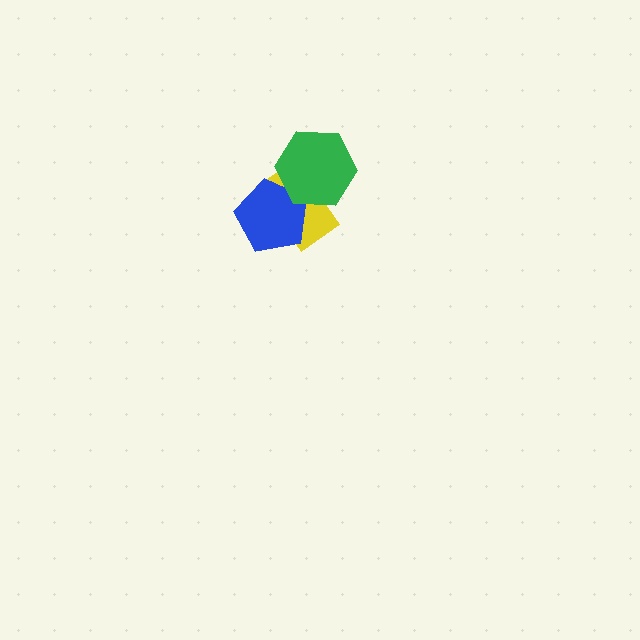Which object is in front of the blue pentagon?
The green hexagon is in front of the blue pentagon.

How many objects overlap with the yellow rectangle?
2 objects overlap with the yellow rectangle.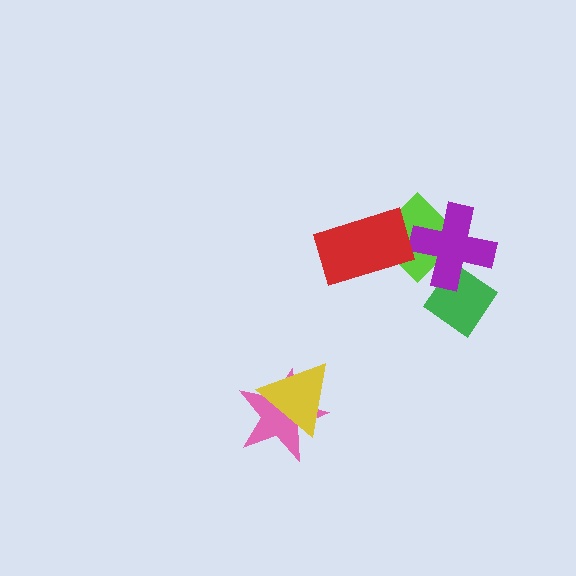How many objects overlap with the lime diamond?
2 objects overlap with the lime diamond.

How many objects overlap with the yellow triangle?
1 object overlaps with the yellow triangle.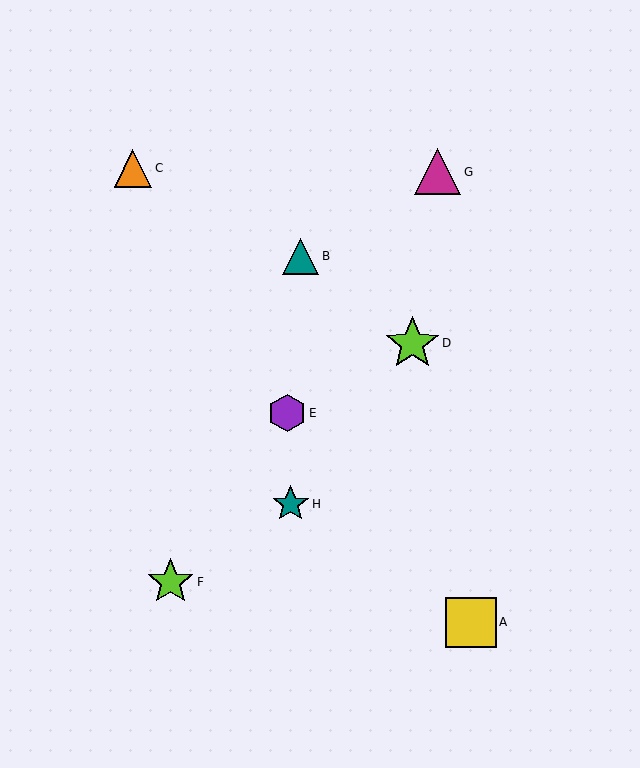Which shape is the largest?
The lime star (labeled D) is the largest.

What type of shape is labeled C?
Shape C is an orange triangle.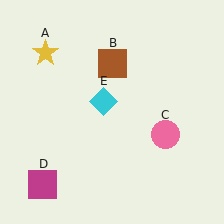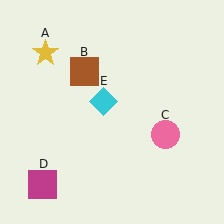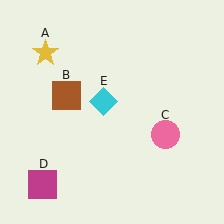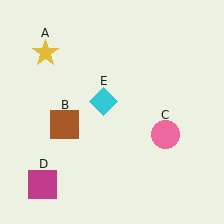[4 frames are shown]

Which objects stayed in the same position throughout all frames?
Yellow star (object A) and pink circle (object C) and magenta square (object D) and cyan diamond (object E) remained stationary.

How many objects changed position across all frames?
1 object changed position: brown square (object B).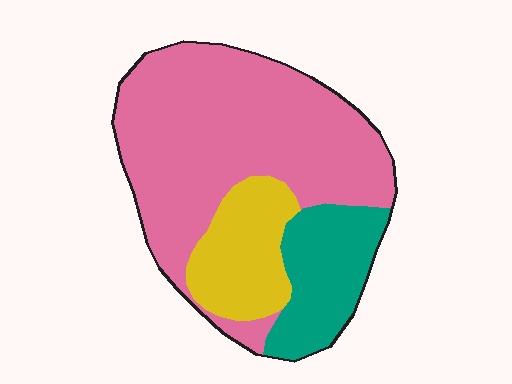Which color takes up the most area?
Pink, at roughly 65%.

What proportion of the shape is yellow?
Yellow covers around 20% of the shape.